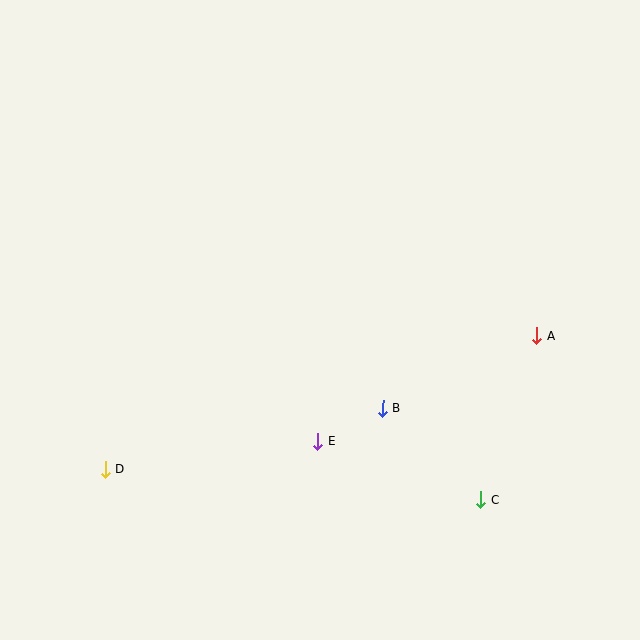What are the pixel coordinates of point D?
Point D is at (106, 469).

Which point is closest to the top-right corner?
Point A is closest to the top-right corner.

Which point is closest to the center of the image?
Point B at (382, 408) is closest to the center.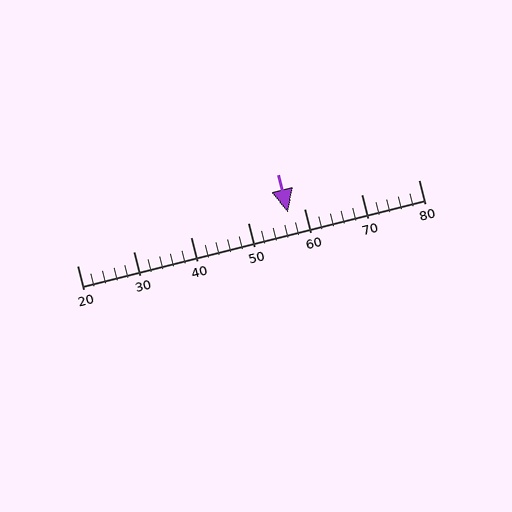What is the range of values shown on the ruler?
The ruler shows values from 20 to 80.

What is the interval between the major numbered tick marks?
The major tick marks are spaced 10 units apart.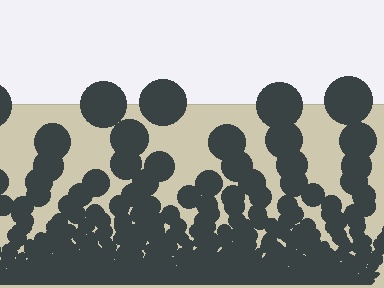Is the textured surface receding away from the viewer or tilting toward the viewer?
The surface appears to tilt toward the viewer. Texture elements get larger and sparser toward the top.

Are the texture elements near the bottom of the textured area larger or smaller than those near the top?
Smaller. The gradient is inverted — elements near the bottom are smaller and denser.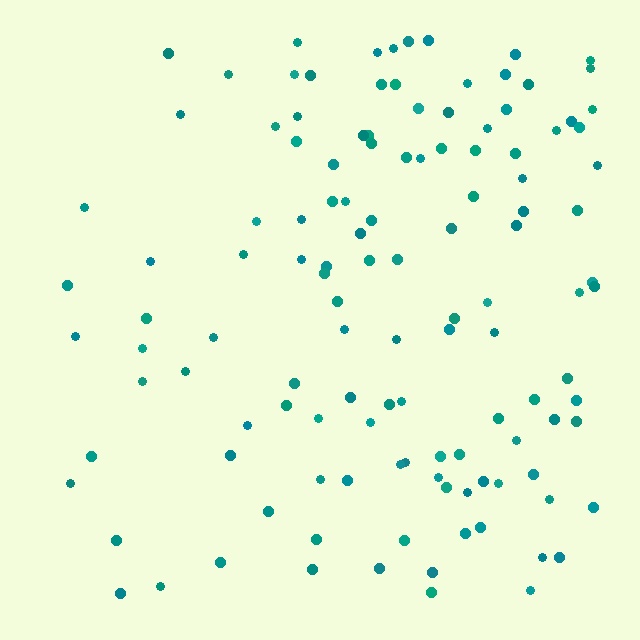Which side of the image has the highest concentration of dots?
The right.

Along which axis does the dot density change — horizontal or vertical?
Horizontal.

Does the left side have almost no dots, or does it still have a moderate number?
Still a moderate number, just noticeably fewer than the right.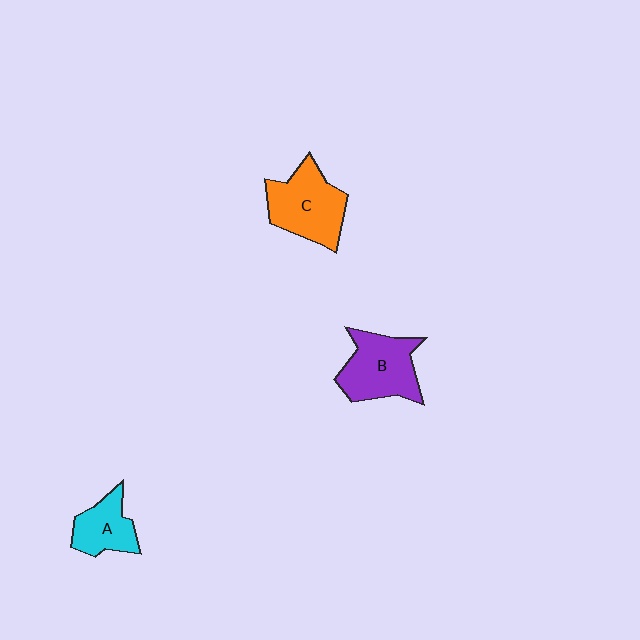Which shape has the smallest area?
Shape A (cyan).